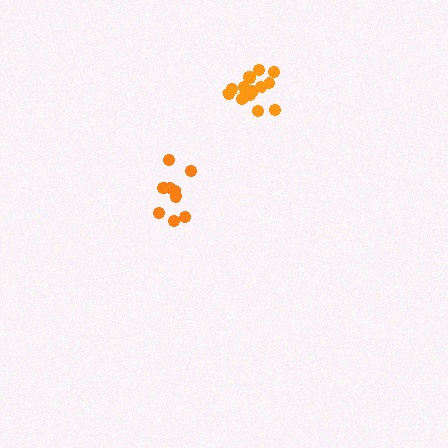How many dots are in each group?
Group 1: 9 dots, Group 2: 15 dots (24 total).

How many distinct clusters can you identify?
There are 2 distinct clusters.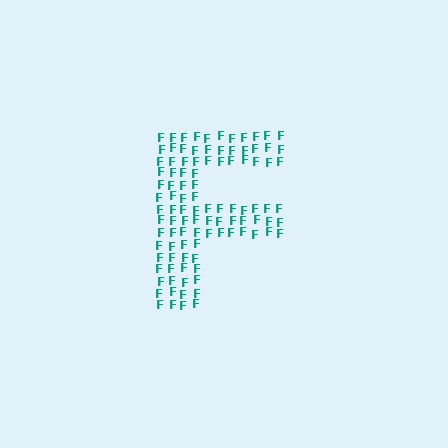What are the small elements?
The small elements are letter F's.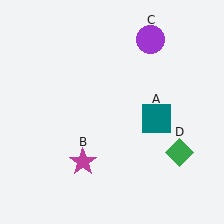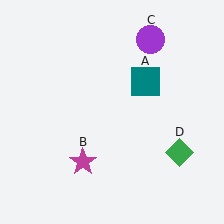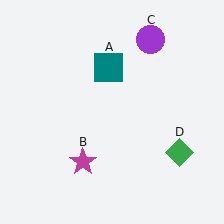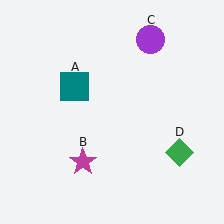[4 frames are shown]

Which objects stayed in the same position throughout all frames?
Magenta star (object B) and purple circle (object C) and green diamond (object D) remained stationary.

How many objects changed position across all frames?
1 object changed position: teal square (object A).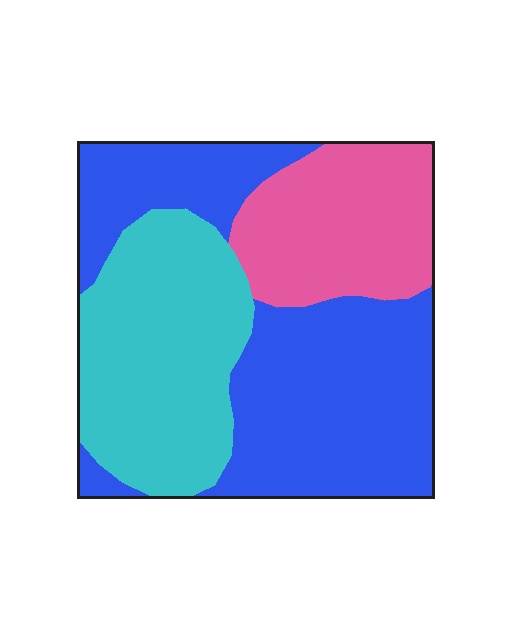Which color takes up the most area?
Blue, at roughly 45%.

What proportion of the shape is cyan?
Cyan covers 31% of the shape.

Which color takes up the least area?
Pink, at roughly 20%.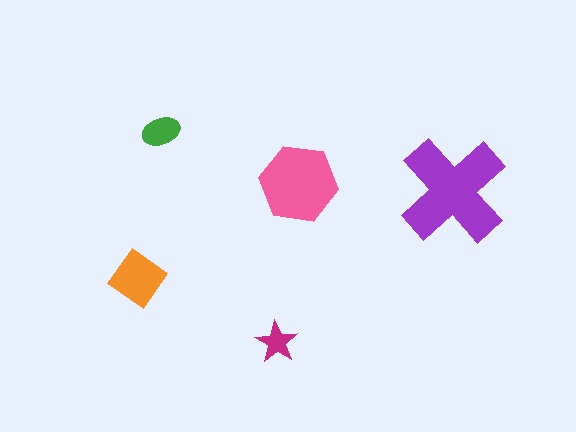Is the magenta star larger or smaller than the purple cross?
Smaller.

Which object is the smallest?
The magenta star.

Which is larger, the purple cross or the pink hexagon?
The purple cross.